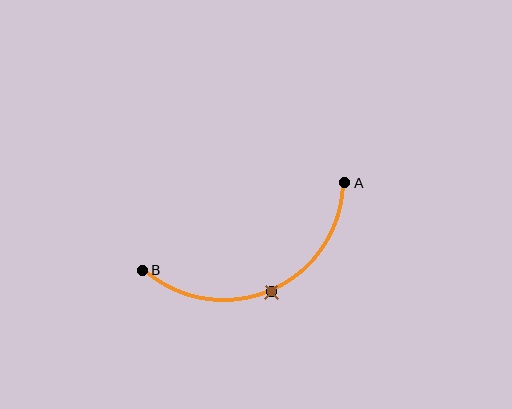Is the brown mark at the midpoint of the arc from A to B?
Yes. The brown mark lies on the arc at equal arc-length from both A and B — it is the arc midpoint.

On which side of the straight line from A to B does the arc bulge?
The arc bulges below the straight line connecting A and B.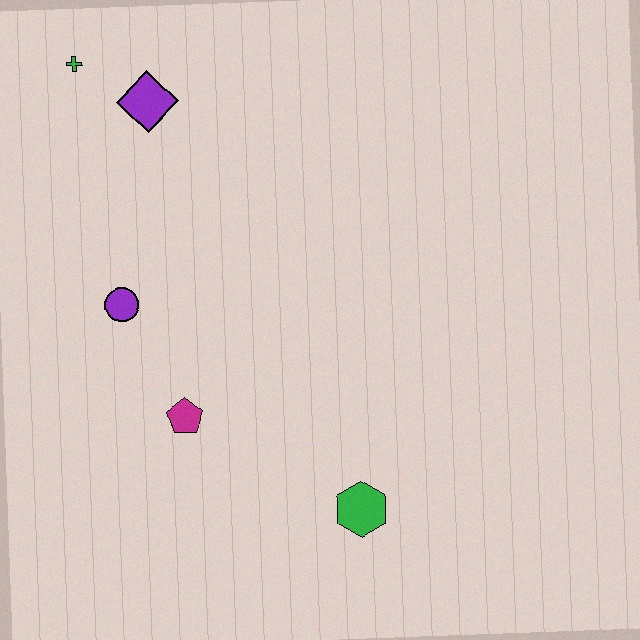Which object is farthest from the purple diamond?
The green hexagon is farthest from the purple diamond.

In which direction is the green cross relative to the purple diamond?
The green cross is to the left of the purple diamond.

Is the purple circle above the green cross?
No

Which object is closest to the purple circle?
The magenta pentagon is closest to the purple circle.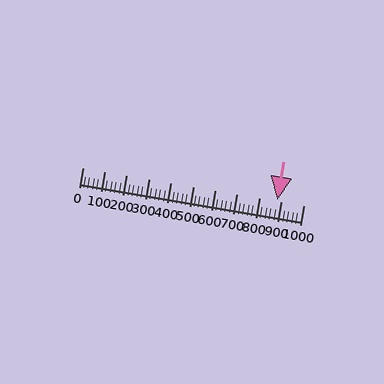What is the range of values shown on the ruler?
The ruler shows values from 0 to 1000.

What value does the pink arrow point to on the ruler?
The pink arrow points to approximately 880.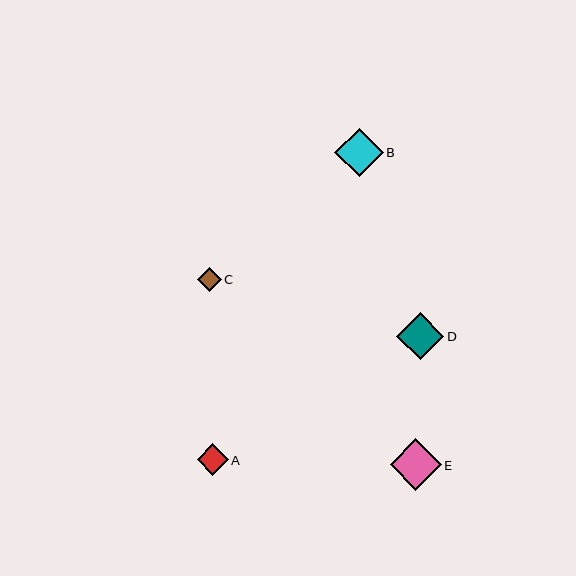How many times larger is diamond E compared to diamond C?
Diamond E is approximately 2.1 times the size of diamond C.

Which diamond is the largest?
Diamond E is the largest with a size of approximately 51 pixels.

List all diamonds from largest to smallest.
From largest to smallest: E, B, D, A, C.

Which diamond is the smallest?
Diamond C is the smallest with a size of approximately 24 pixels.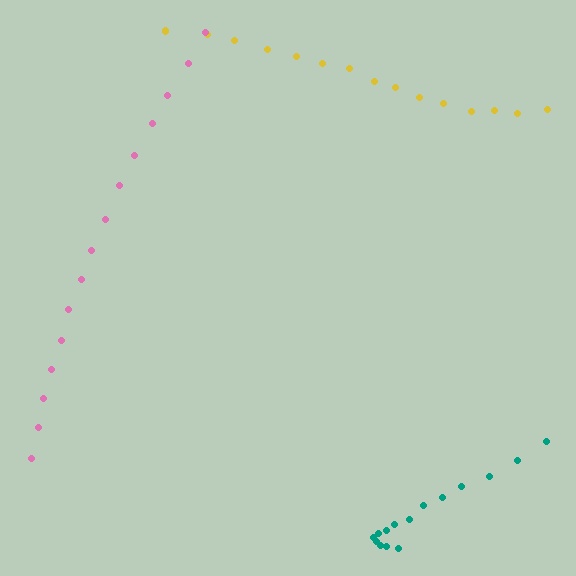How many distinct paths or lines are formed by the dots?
There are 3 distinct paths.